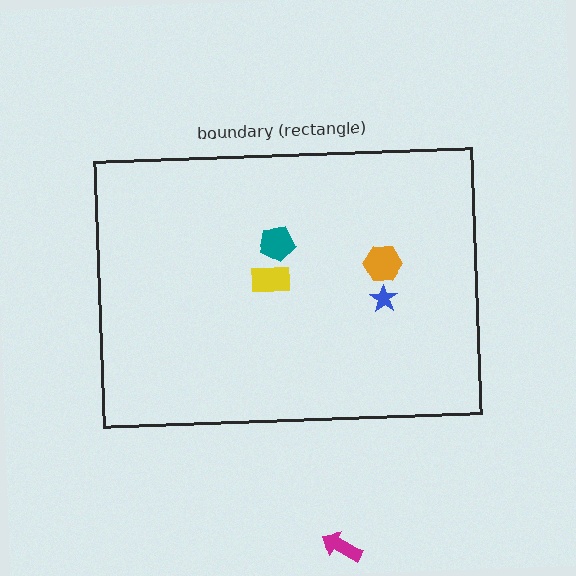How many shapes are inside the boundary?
4 inside, 1 outside.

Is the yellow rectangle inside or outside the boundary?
Inside.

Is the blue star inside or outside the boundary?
Inside.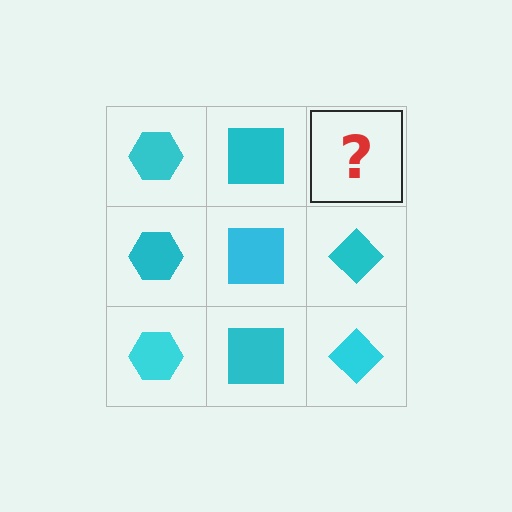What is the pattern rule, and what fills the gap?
The rule is that each column has a consistent shape. The gap should be filled with a cyan diamond.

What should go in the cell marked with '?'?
The missing cell should contain a cyan diamond.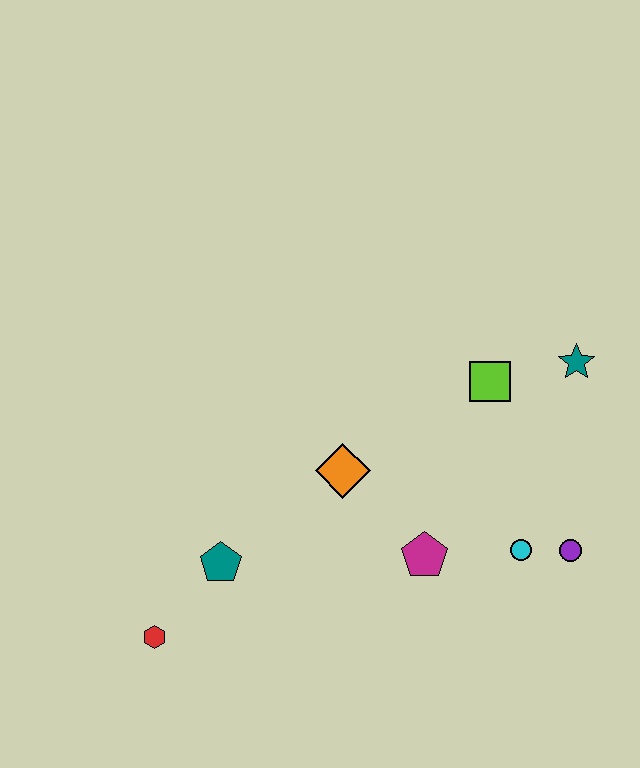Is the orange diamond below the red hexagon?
No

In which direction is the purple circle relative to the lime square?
The purple circle is below the lime square.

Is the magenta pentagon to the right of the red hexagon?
Yes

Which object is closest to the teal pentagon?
The red hexagon is closest to the teal pentagon.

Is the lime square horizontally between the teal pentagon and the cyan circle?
Yes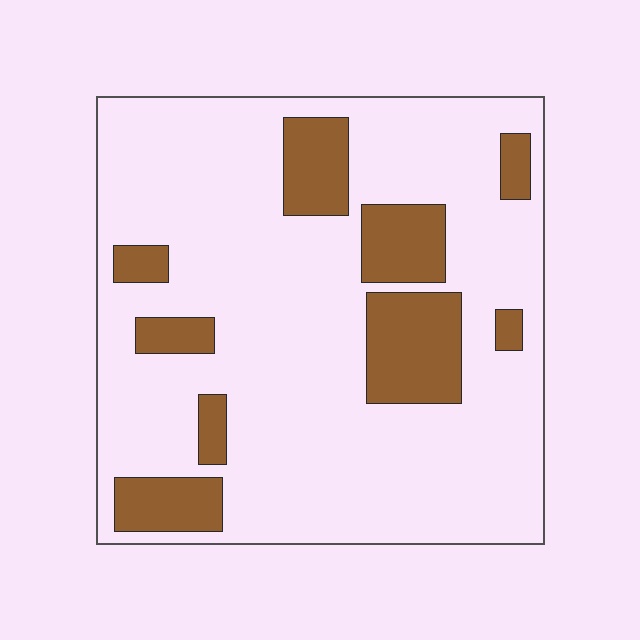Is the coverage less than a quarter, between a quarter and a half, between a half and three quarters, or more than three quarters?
Less than a quarter.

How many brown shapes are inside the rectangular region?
9.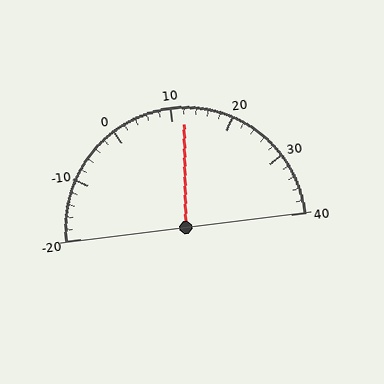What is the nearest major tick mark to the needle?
The nearest major tick mark is 10.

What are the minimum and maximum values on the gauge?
The gauge ranges from -20 to 40.